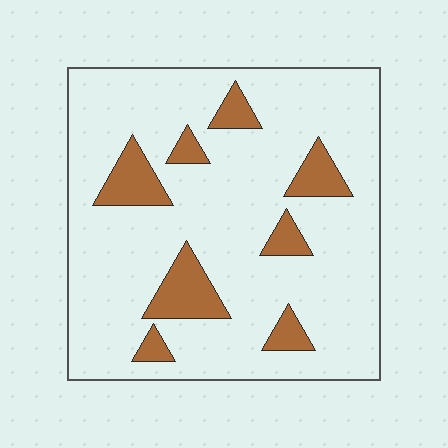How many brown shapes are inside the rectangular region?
8.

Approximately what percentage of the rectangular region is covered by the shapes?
Approximately 15%.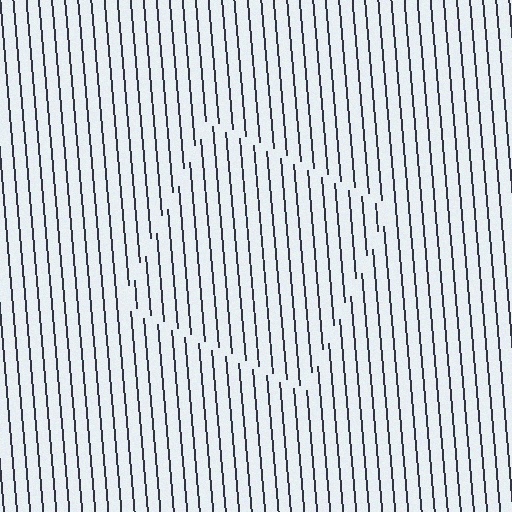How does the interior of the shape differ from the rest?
The interior of the shape contains the same grating, shifted by half a period — the contour is defined by the phase discontinuity where line-ends from the inner and outer gratings abut.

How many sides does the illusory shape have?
4 sides — the line-ends trace a square.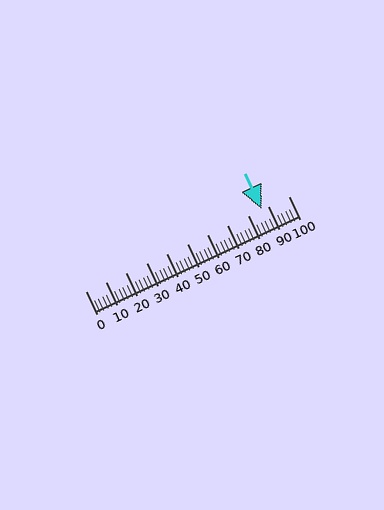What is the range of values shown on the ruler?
The ruler shows values from 0 to 100.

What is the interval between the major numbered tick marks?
The major tick marks are spaced 10 units apart.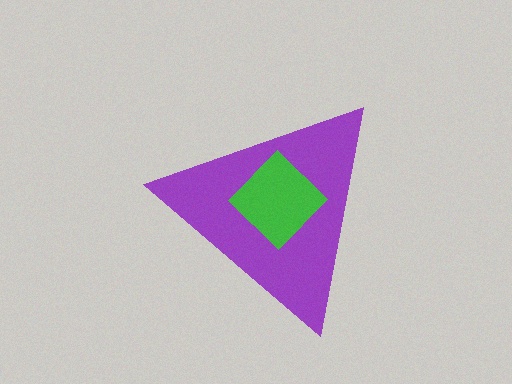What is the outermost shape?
The purple triangle.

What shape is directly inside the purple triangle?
The green diamond.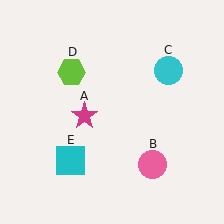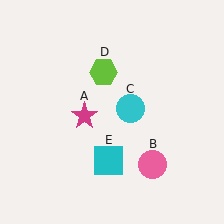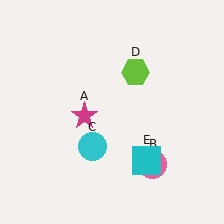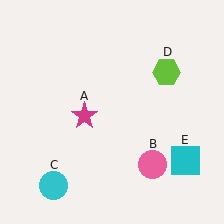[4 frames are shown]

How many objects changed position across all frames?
3 objects changed position: cyan circle (object C), lime hexagon (object D), cyan square (object E).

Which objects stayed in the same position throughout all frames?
Magenta star (object A) and pink circle (object B) remained stationary.